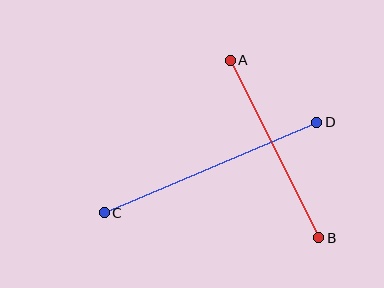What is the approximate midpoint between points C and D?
The midpoint is at approximately (210, 167) pixels.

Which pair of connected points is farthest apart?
Points C and D are farthest apart.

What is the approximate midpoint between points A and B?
The midpoint is at approximately (275, 149) pixels.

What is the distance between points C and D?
The distance is approximately 231 pixels.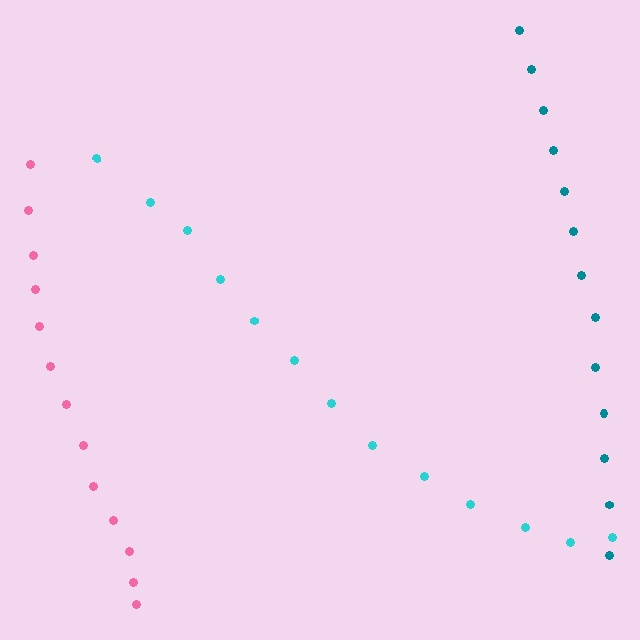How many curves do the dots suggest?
There are 3 distinct paths.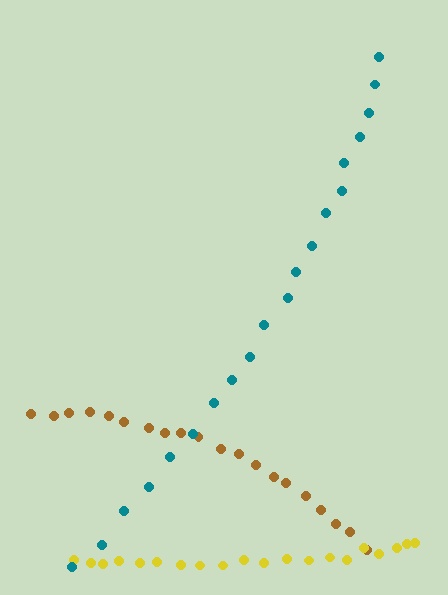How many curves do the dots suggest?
There are 3 distinct paths.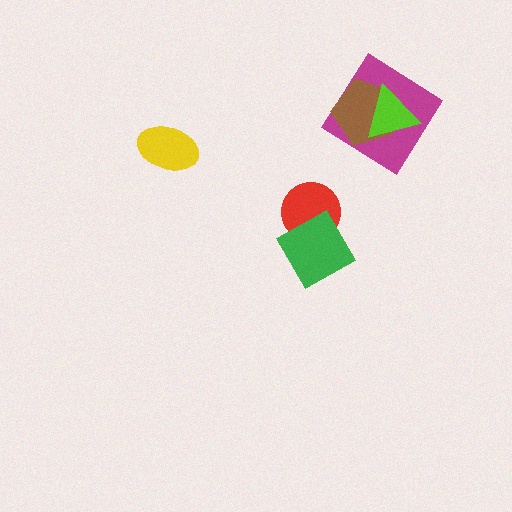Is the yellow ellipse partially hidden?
No, no other shape covers it.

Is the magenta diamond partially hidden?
Yes, it is partially covered by another shape.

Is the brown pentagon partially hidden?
Yes, it is partially covered by another shape.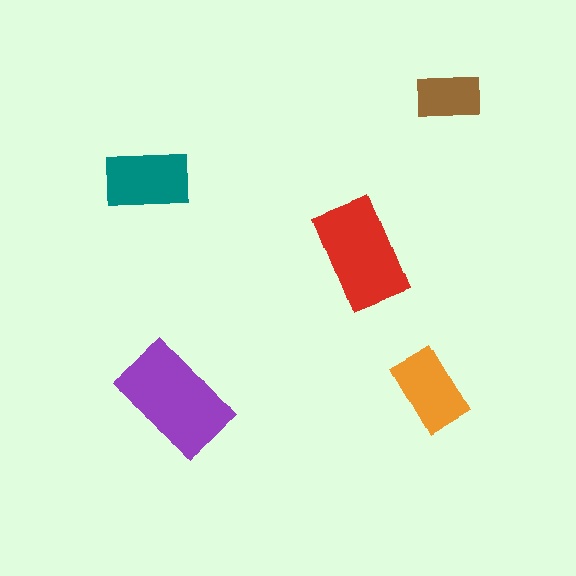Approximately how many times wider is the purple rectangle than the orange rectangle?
About 1.5 times wider.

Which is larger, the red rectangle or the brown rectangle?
The red one.